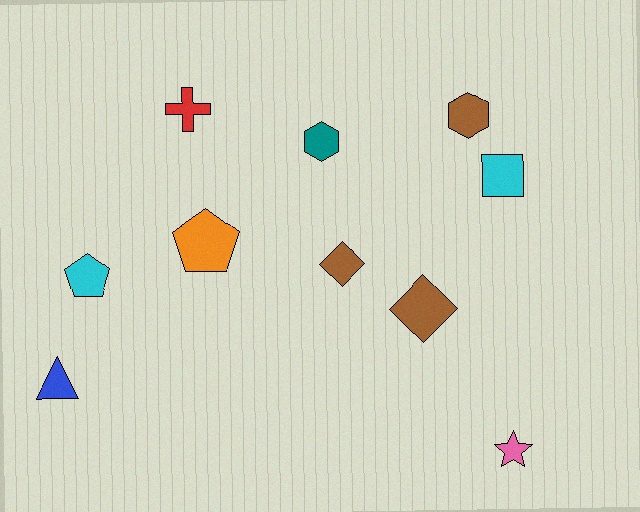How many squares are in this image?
There is 1 square.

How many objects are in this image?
There are 10 objects.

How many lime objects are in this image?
There are no lime objects.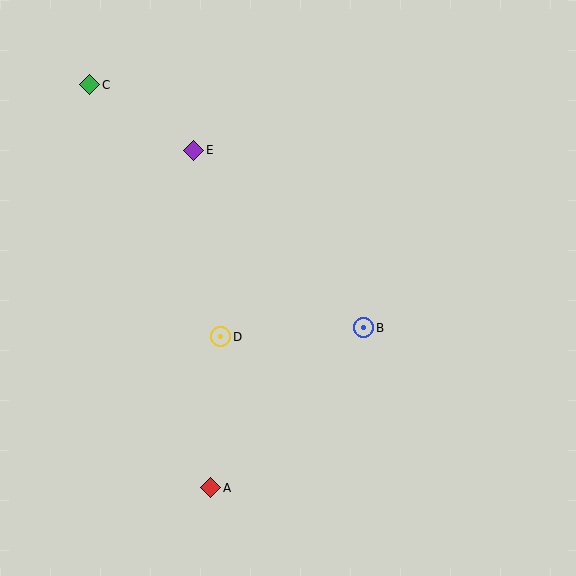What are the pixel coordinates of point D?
Point D is at (221, 337).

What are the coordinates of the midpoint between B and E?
The midpoint between B and E is at (279, 239).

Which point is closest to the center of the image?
Point D at (221, 337) is closest to the center.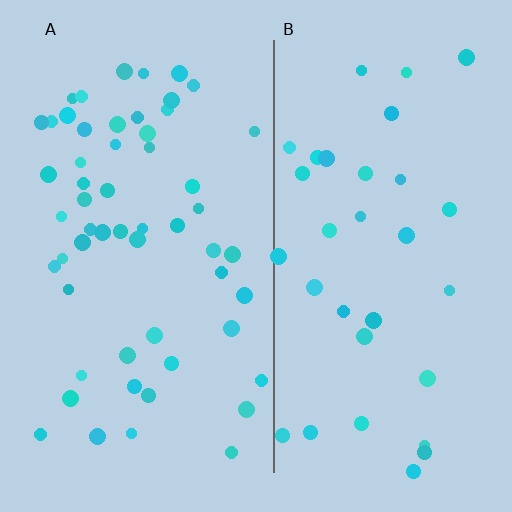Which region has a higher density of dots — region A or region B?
A (the left).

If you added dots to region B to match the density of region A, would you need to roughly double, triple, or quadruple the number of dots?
Approximately double.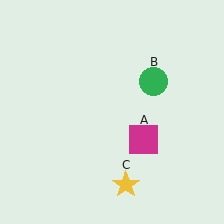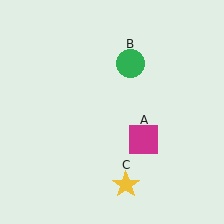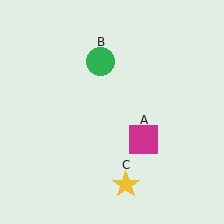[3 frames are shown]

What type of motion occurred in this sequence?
The green circle (object B) rotated counterclockwise around the center of the scene.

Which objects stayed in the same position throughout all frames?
Magenta square (object A) and yellow star (object C) remained stationary.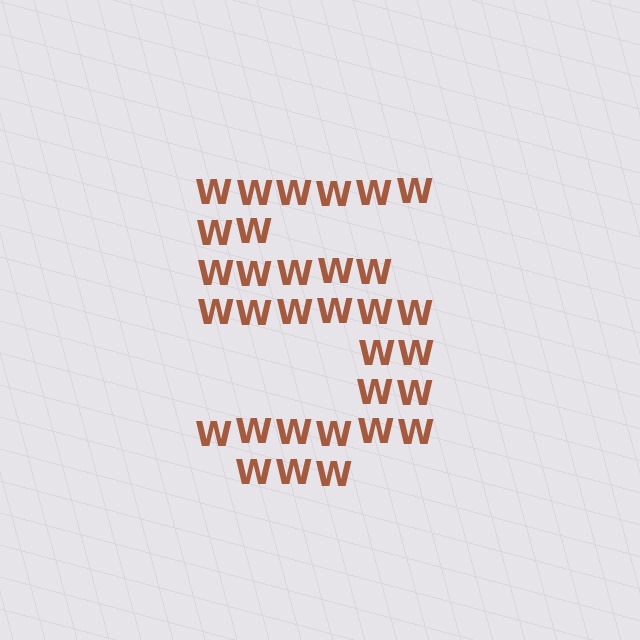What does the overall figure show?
The overall figure shows the digit 5.